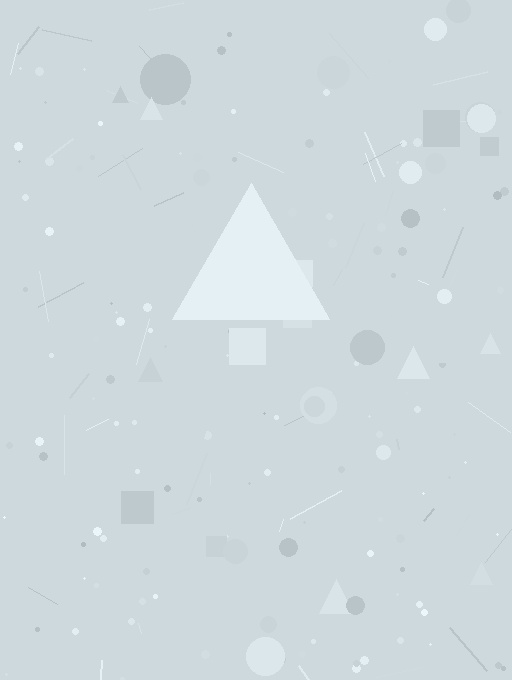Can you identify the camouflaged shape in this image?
The camouflaged shape is a triangle.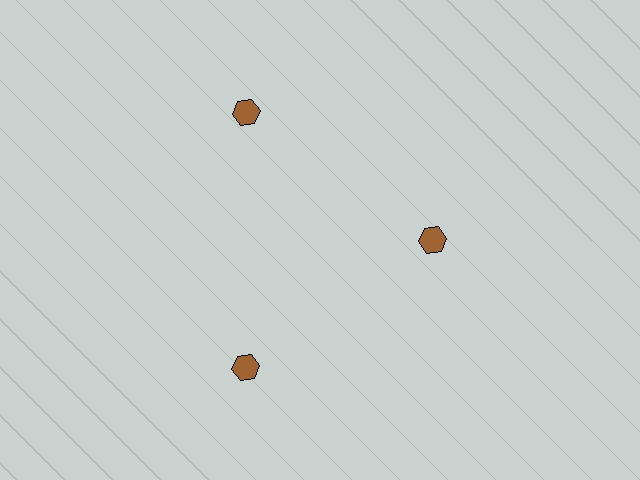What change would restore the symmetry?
The symmetry would be restored by moving it outward, back onto the ring so that all 3 hexagons sit at equal angles and equal distance from the center.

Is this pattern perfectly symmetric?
No. The 3 brown hexagons are arranged in a ring, but one element near the 3 o'clock position is pulled inward toward the center, breaking the 3-fold rotational symmetry.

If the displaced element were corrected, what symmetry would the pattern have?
It would have 3-fold rotational symmetry — the pattern would map onto itself every 120 degrees.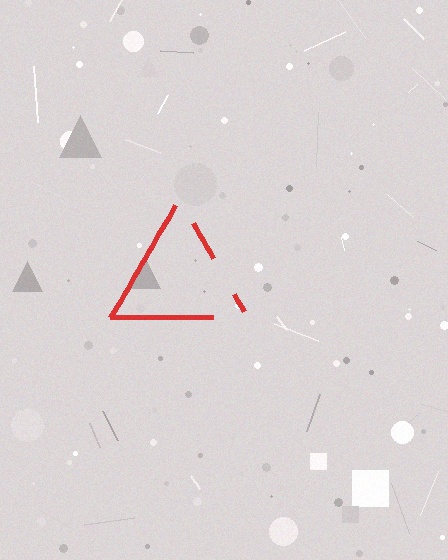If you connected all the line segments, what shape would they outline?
They would outline a triangle.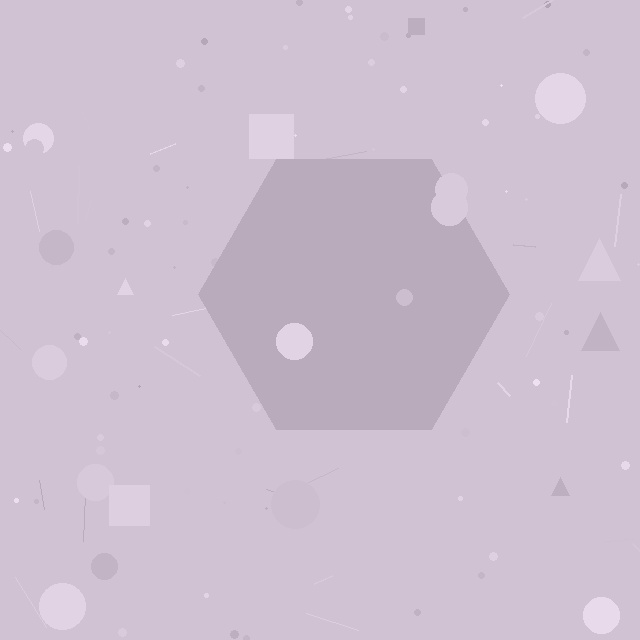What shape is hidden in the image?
A hexagon is hidden in the image.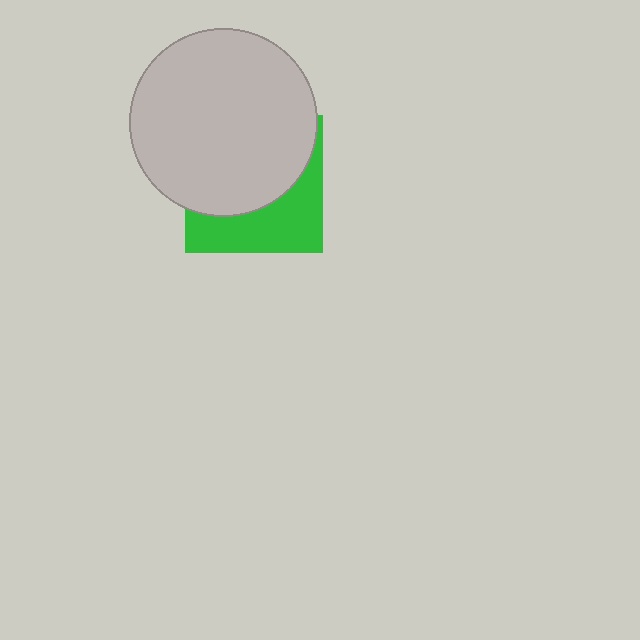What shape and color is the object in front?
The object in front is a light gray circle.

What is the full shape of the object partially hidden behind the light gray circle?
The partially hidden object is a green square.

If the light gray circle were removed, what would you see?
You would see the complete green square.